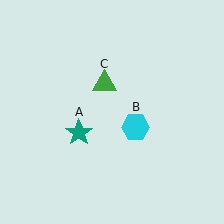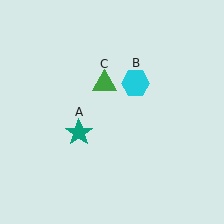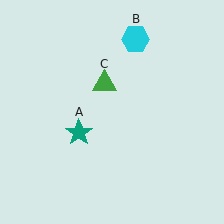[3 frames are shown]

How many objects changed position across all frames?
1 object changed position: cyan hexagon (object B).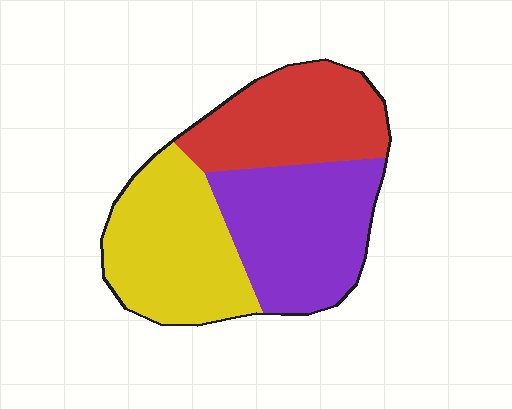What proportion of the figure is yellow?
Yellow covers 34% of the figure.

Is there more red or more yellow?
Yellow.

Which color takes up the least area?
Red, at roughly 30%.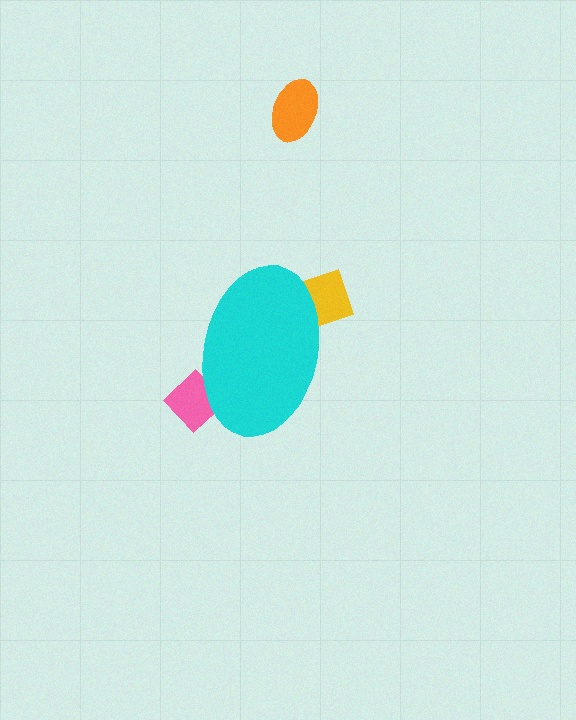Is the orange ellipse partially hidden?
No, the orange ellipse is fully visible.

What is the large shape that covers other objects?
A cyan ellipse.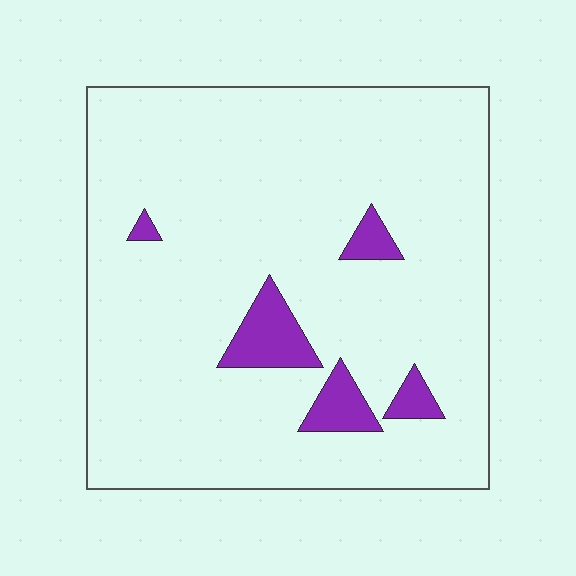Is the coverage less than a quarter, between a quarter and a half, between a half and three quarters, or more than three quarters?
Less than a quarter.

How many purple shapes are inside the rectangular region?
5.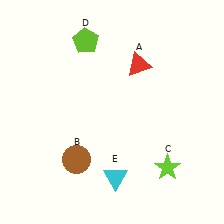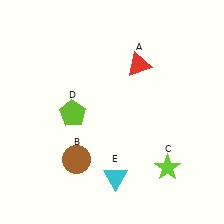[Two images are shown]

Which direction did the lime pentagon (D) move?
The lime pentagon (D) moved down.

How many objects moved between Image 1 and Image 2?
1 object moved between the two images.